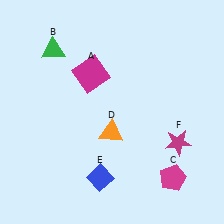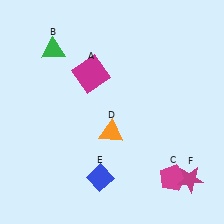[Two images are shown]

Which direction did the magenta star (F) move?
The magenta star (F) moved down.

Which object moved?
The magenta star (F) moved down.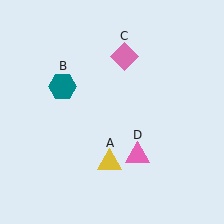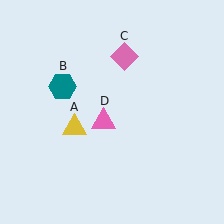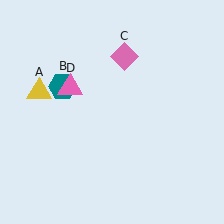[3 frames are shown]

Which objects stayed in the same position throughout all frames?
Teal hexagon (object B) and pink diamond (object C) remained stationary.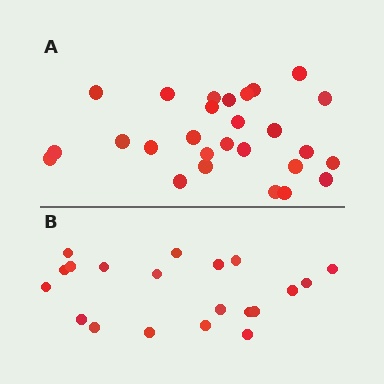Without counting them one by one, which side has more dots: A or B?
Region A (the top region) has more dots.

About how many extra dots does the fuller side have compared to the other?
Region A has roughly 8 or so more dots than region B.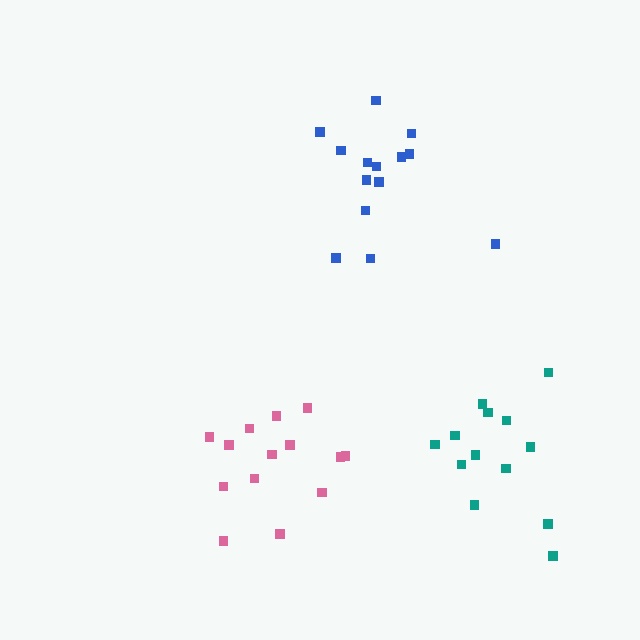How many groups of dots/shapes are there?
There are 3 groups.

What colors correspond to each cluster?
The clusters are colored: teal, blue, pink.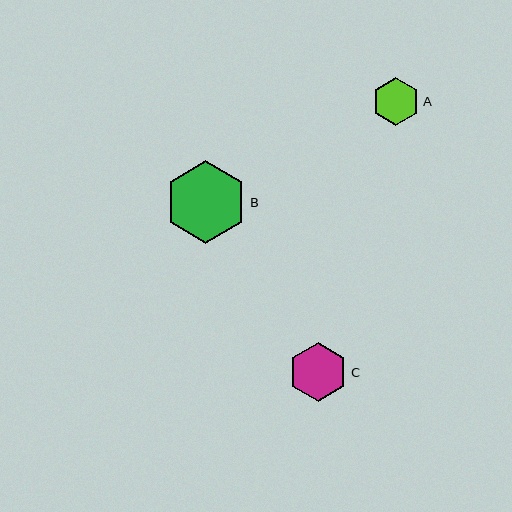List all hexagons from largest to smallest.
From largest to smallest: B, C, A.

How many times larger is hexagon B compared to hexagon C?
Hexagon B is approximately 1.4 times the size of hexagon C.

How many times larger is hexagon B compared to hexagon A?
Hexagon B is approximately 1.7 times the size of hexagon A.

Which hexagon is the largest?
Hexagon B is the largest with a size of approximately 83 pixels.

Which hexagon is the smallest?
Hexagon A is the smallest with a size of approximately 47 pixels.